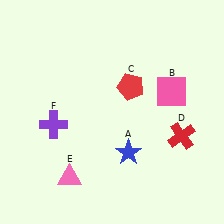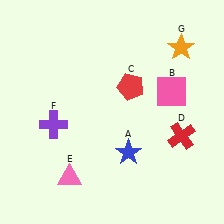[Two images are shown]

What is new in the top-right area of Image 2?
An orange star (G) was added in the top-right area of Image 2.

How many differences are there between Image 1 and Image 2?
There is 1 difference between the two images.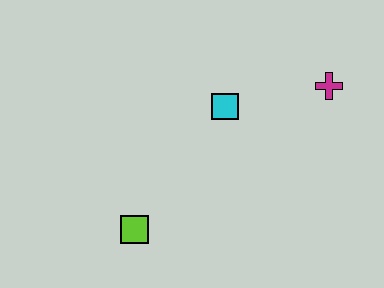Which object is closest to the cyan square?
The magenta cross is closest to the cyan square.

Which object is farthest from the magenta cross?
The lime square is farthest from the magenta cross.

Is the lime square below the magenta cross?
Yes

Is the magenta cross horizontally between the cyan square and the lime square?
No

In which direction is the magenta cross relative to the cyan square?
The magenta cross is to the right of the cyan square.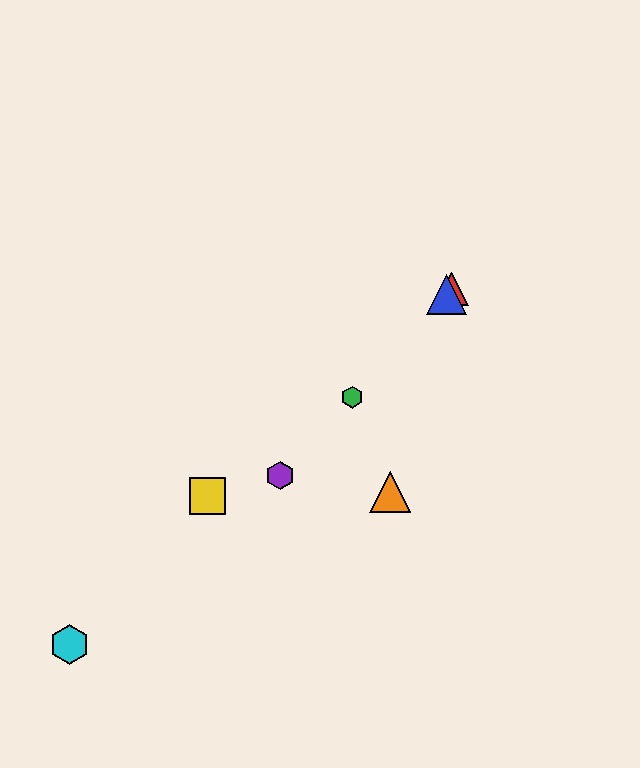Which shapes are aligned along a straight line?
The red triangle, the blue triangle, the green hexagon, the purple hexagon are aligned along a straight line.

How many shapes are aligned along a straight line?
4 shapes (the red triangle, the blue triangle, the green hexagon, the purple hexagon) are aligned along a straight line.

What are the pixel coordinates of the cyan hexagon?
The cyan hexagon is at (70, 645).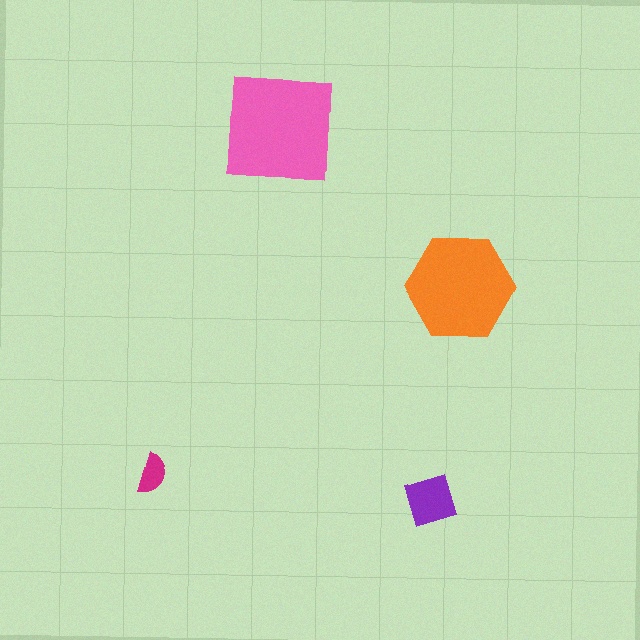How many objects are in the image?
There are 4 objects in the image.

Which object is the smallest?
The magenta semicircle.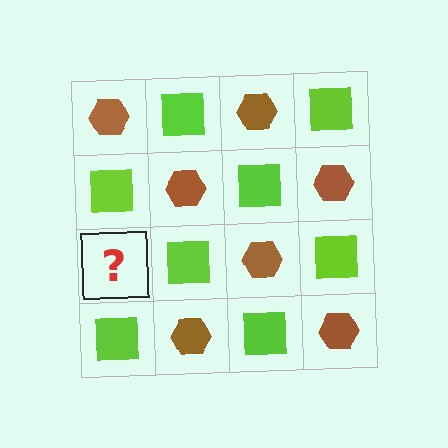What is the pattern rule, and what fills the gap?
The rule is that it alternates brown hexagon and lime square in a checkerboard pattern. The gap should be filled with a brown hexagon.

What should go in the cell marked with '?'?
The missing cell should contain a brown hexagon.